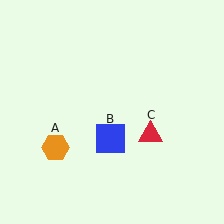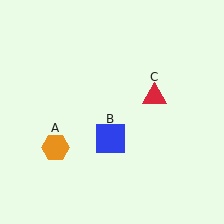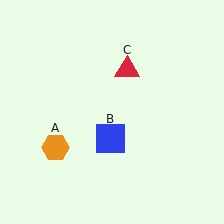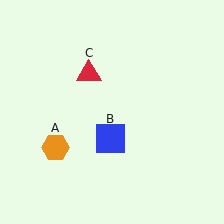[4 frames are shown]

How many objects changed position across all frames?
1 object changed position: red triangle (object C).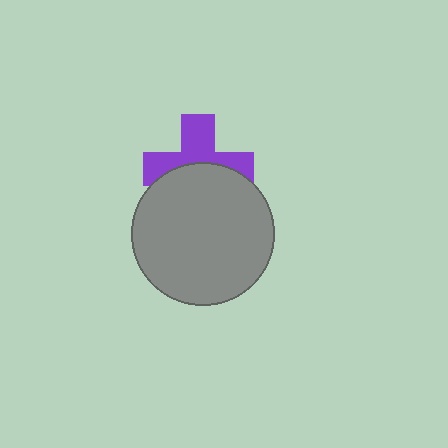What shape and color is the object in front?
The object in front is a gray circle.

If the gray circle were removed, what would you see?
You would see the complete purple cross.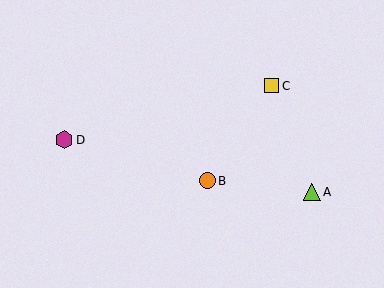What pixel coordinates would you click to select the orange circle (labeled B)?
Click at (207, 181) to select the orange circle B.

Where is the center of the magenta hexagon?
The center of the magenta hexagon is at (64, 140).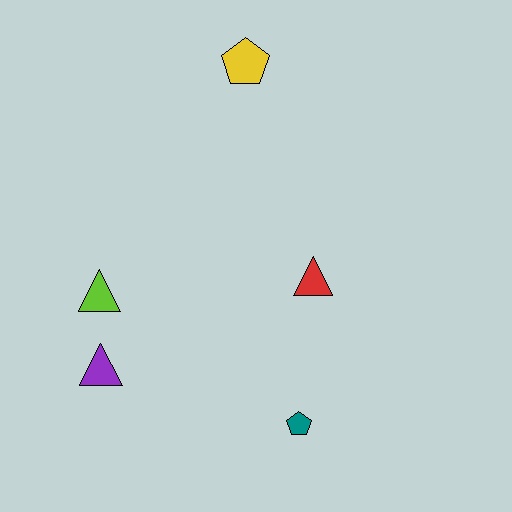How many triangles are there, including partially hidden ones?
There are 3 triangles.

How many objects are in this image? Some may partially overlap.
There are 5 objects.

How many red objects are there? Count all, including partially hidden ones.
There is 1 red object.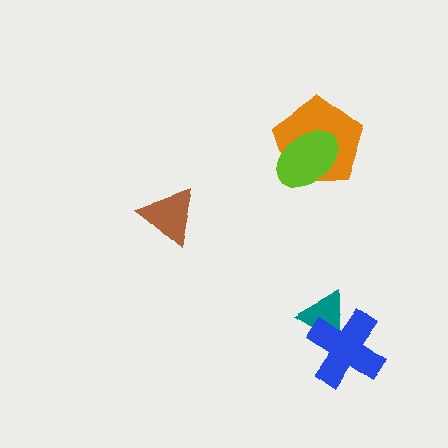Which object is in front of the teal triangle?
The blue cross is in front of the teal triangle.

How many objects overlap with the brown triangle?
0 objects overlap with the brown triangle.